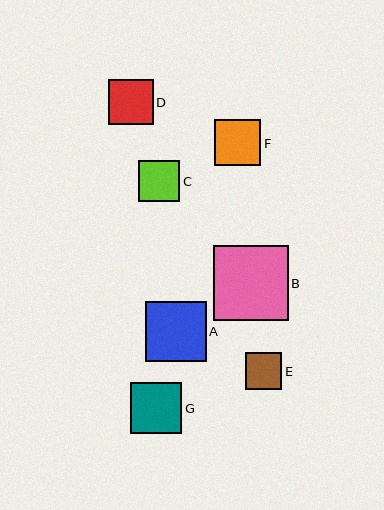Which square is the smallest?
Square E is the smallest with a size of approximately 36 pixels.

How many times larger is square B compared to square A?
Square B is approximately 1.2 times the size of square A.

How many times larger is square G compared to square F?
Square G is approximately 1.1 times the size of square F.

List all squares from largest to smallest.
From largest to smallest: B, A, G, F, D, C, E.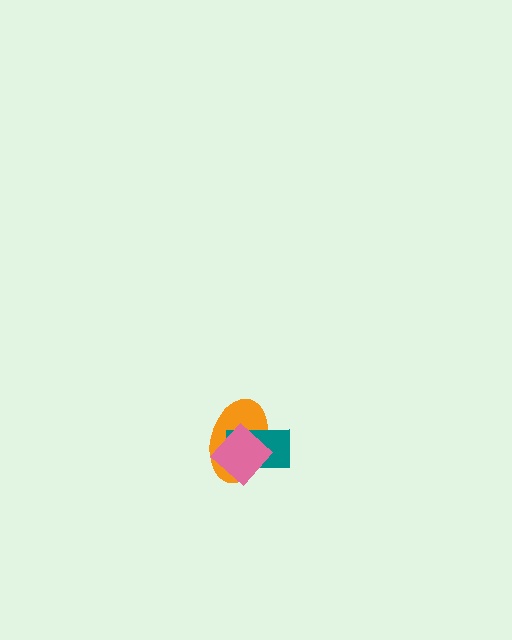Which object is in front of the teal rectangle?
The pink diamond is in front of the teal rectangle.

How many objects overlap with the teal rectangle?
2 objects overlap with the teal rectangle.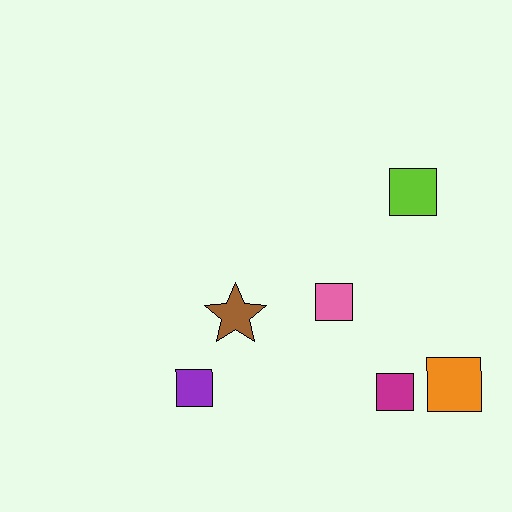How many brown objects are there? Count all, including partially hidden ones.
There is 1 brown object.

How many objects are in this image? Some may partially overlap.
There are 6 objects.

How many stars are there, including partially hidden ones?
There is 1 star.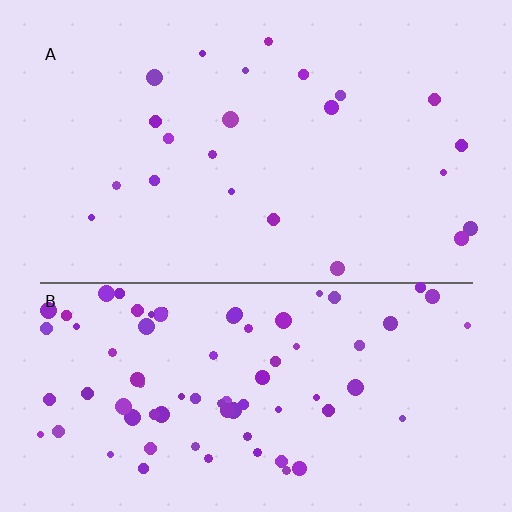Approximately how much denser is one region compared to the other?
Approximately 3.3× — region B over region A.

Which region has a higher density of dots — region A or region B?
B (the bottom).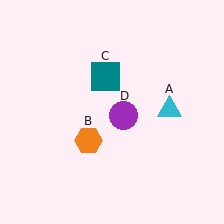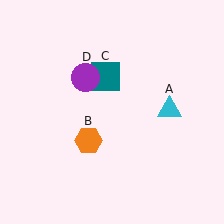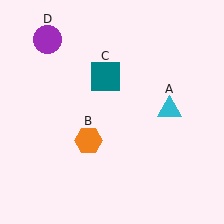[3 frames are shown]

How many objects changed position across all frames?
1 object changed position: purple circle (object D).